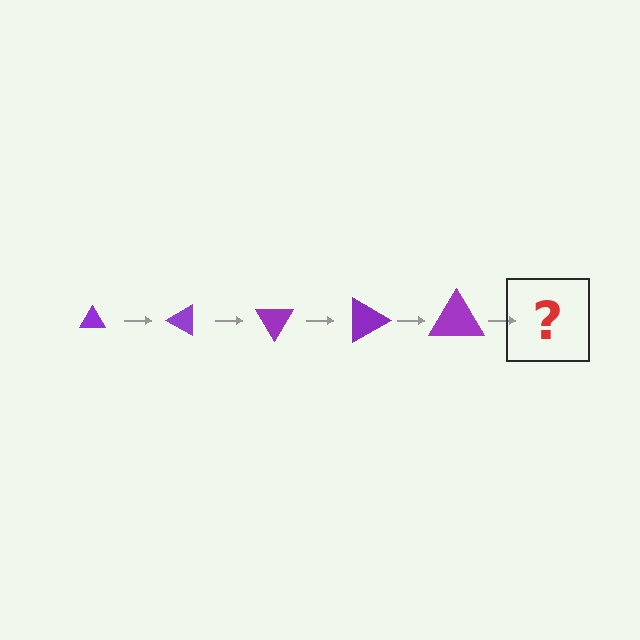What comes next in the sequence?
The next element should be a triangle, larger than the previous one and rotated 150 degrees from the start.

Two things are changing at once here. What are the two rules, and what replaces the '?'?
The two rules are that the triangle grows larger each step and it rotates 30 degrees each step. The '?' should be a triangle, larger than the previous one and rotated 150 degrees from the start.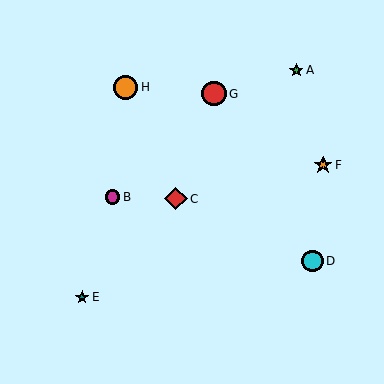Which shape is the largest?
The red circle (labeled G) is the largest.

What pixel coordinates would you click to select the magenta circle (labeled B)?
Click at (112, 197) to select the magenta circle B.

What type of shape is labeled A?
Shape A is a green star.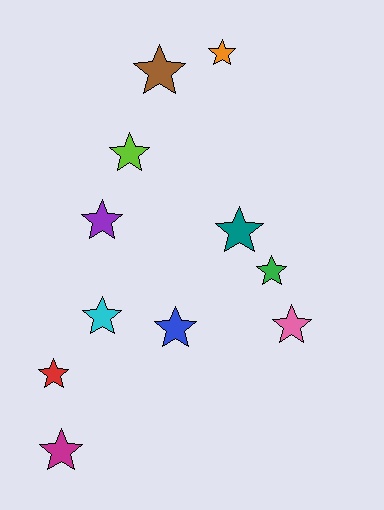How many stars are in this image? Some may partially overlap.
There are 11 stars.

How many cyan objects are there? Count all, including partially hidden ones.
There is 1 cyan object.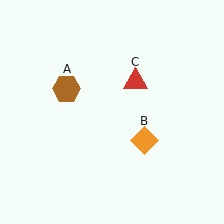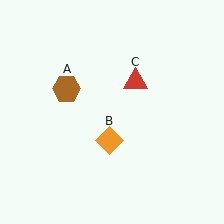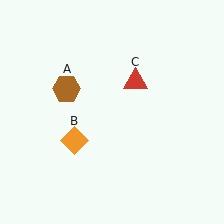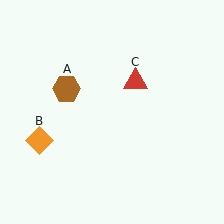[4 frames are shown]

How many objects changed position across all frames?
1 object changed position: orange diamond (object B).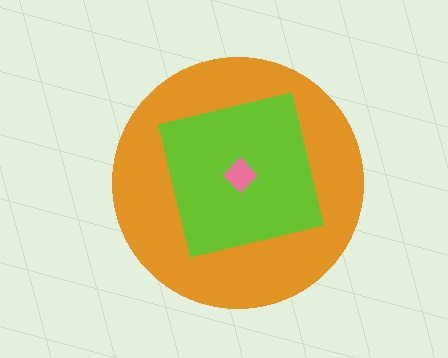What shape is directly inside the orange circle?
The lime square.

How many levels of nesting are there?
3.